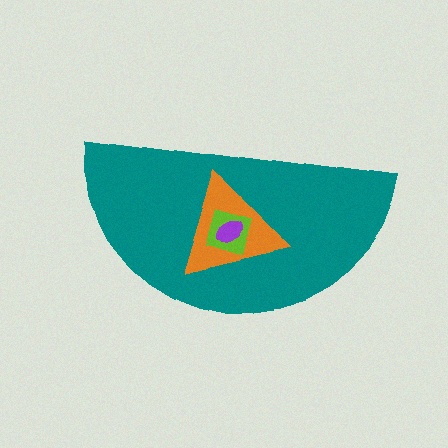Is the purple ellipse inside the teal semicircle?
Yes.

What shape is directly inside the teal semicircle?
The orange triangle.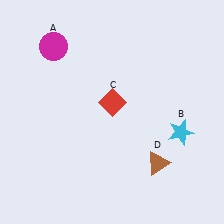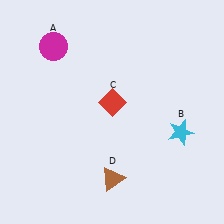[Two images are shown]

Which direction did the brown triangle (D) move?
The brown triangle (D) moved left.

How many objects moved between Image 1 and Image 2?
1 object moved between the two images.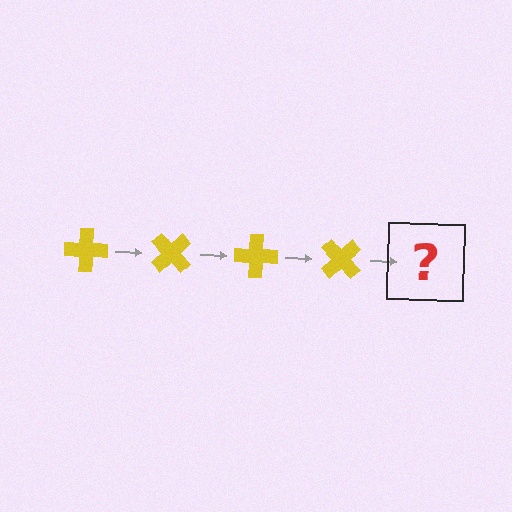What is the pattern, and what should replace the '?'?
The pattern is that the cross rotates 45 degrees each step. The '?' should be a yellow cross rotated 180 degrees.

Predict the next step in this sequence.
The next step is a yellow cross rotated 180 degrees.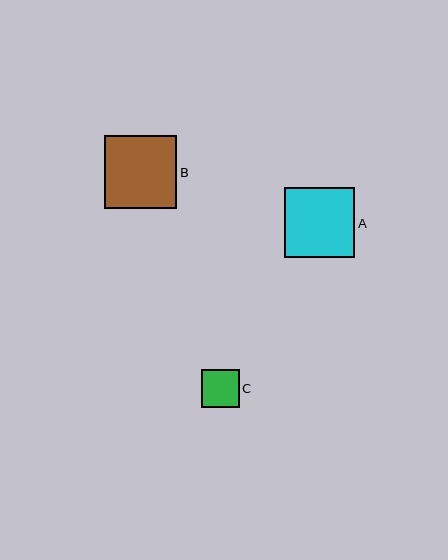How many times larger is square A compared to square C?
Square A is approximately 1.9 times the size of square C.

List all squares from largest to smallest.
From largest to smallest: B, A, C.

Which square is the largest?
Square B is the largest with a size of approximately 72 pixels.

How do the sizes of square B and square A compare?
Square B and square A are approximately the same size.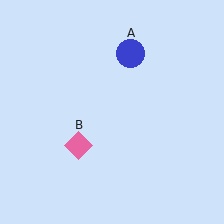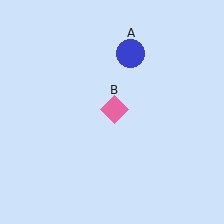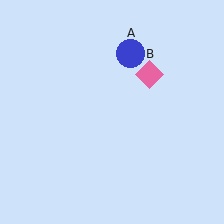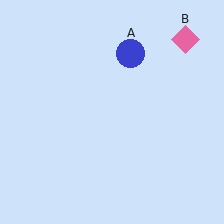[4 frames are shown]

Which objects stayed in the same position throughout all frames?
Blue circle (object A) remained stationary.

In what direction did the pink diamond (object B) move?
The pink diamond (object B) moved up and to the right.